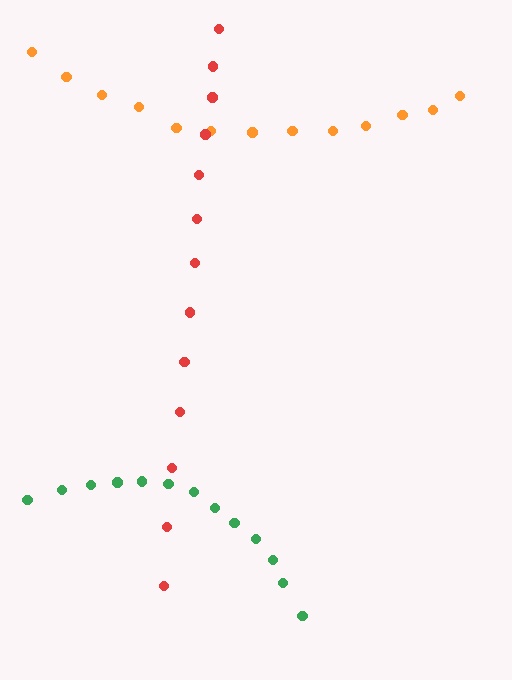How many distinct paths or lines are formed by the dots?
There are 3 distinct paths.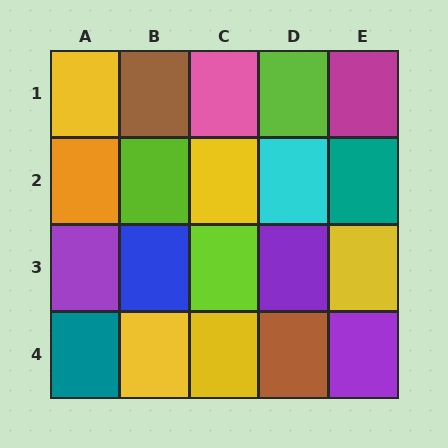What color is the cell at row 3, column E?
Yellow.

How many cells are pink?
1 cell is pink.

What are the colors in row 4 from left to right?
Teal, yellow, yellow, brown, purple.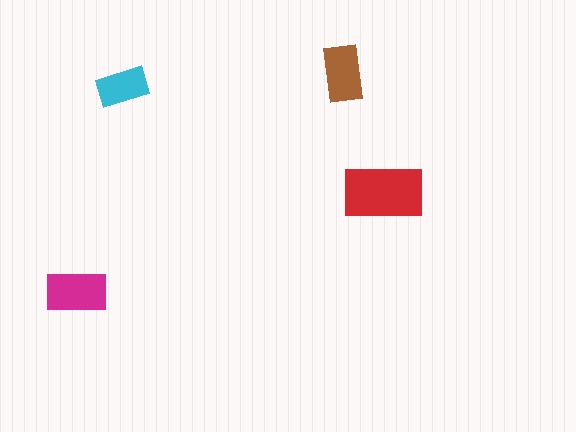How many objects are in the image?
There are 4 objects in the image.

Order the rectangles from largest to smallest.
the red one, the magenta one, the brown one, the cyan one.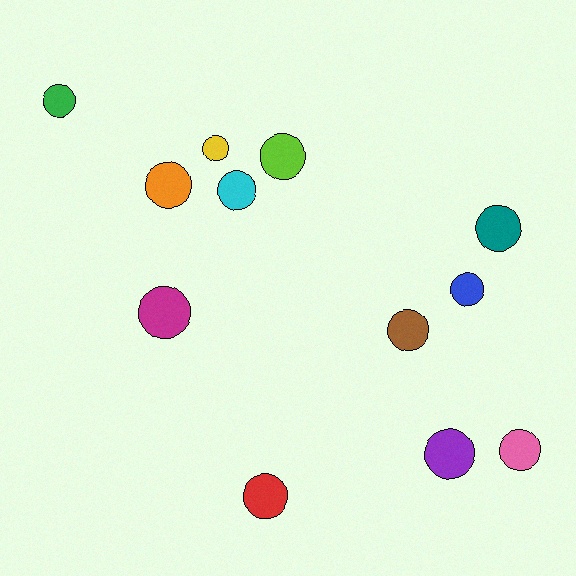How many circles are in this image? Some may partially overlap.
There are 12 circles.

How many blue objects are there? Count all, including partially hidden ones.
There is 1 blue object.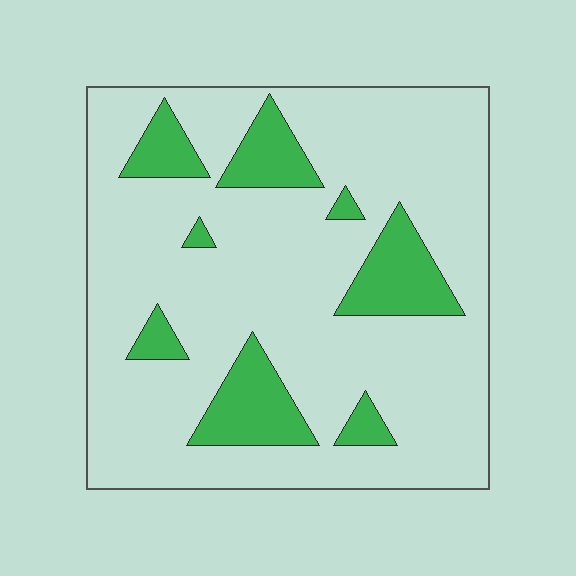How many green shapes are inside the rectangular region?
8.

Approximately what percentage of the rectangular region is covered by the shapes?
Approximately 20%.